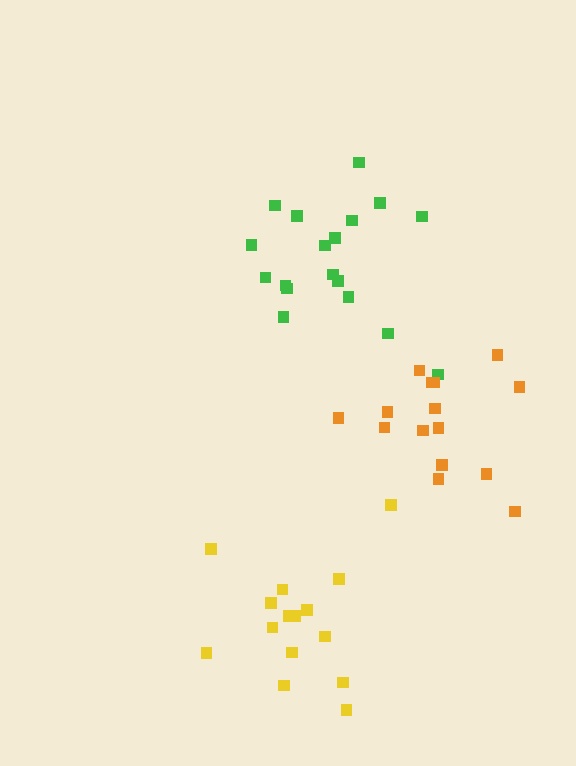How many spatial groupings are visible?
There are 3 spatial groupings.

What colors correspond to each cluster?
The clusters are colored: green, orange, yellow.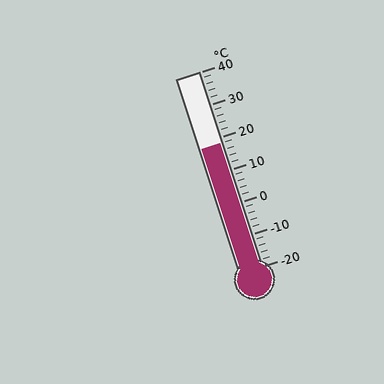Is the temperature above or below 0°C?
The temperature is above 0°C.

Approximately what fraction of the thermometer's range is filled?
The thermometer is filled to approximately 65% of its range.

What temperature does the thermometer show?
The thermometer shows approximately 18°C.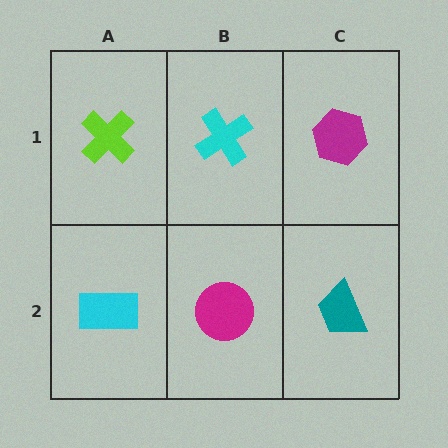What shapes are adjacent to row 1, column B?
A magenta circle (row 2, column B), a lime cross (row 1, column A), a magenta hexagon (row 1, column C).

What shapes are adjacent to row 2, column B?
A cyan cross (row 1, column B), a cyan rectangle (row 2, column A), a teal trapezoid (row 2, column C).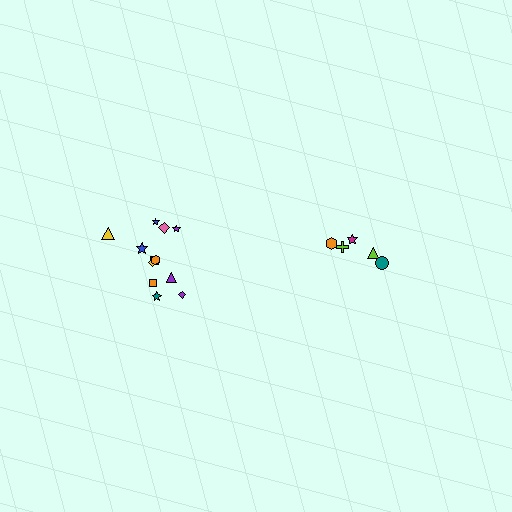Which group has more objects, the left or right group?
The left group.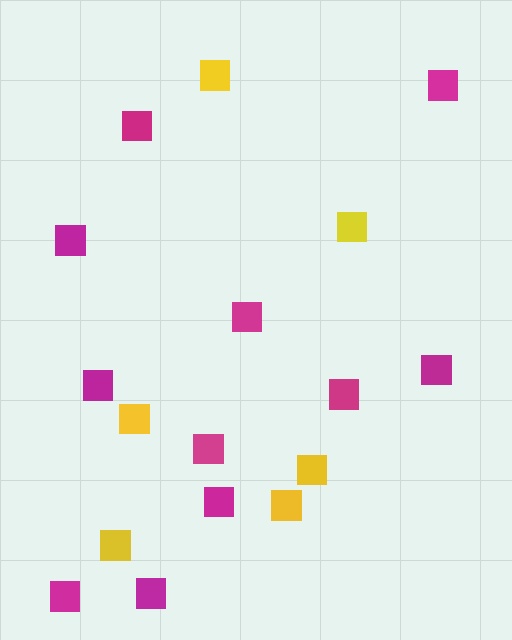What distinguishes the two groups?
There are 2 groups: one group of yellow squares (6) and one group of magenta squares (11).